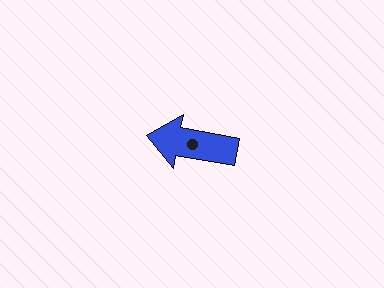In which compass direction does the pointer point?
West.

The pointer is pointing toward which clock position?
Roughly 9 o'clock.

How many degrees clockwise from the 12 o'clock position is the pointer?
Approximately 280 degrees.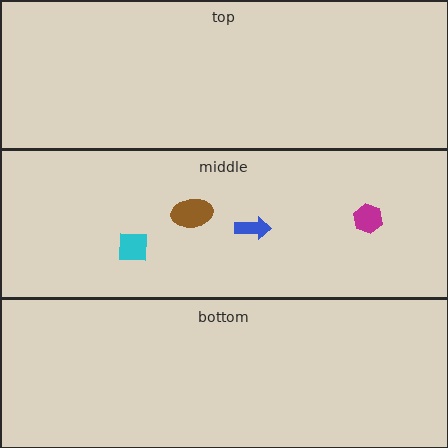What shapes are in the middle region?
The brown ellipse, the cyan square, the blue arrow, the magenta hexagon.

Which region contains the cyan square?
The middle region.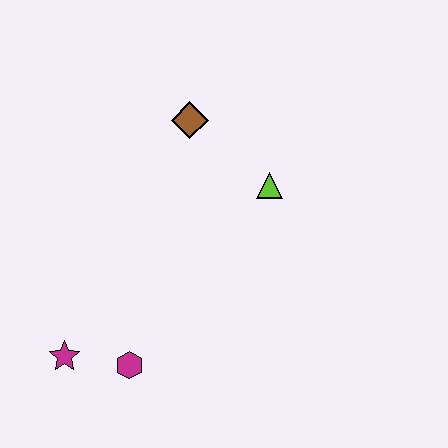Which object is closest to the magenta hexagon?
The magenta star is closest to the magenta hexagon.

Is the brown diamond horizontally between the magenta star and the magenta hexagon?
No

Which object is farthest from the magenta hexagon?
The brown diamond is farthest from the magenta hexagon.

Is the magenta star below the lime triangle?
Yes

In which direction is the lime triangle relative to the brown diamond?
The lime triangle is to the right of the brown diamond.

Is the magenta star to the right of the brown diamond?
No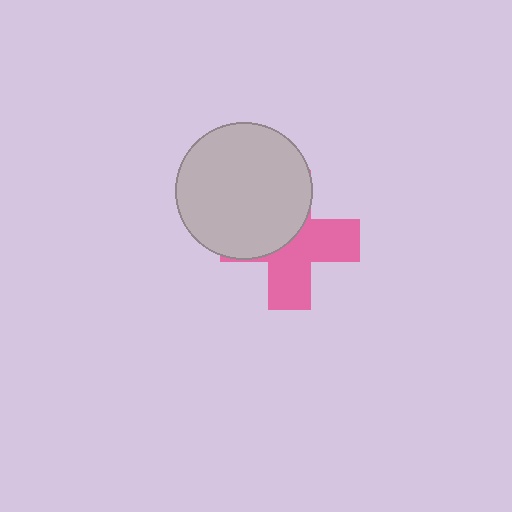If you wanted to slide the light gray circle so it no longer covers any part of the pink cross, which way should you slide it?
Slide it toward the upper-left — that is the most direct way to separate the two shapes.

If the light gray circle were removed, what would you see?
You would see the complete pink cross.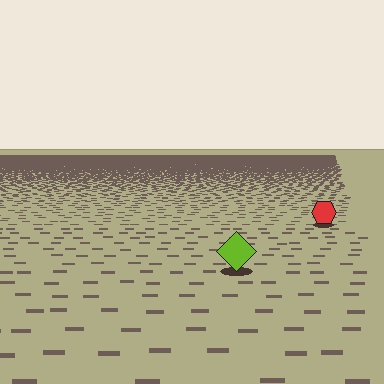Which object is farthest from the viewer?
The red hexagon is farthest from the viewer. It appears smaller and the ground texture around it is denser.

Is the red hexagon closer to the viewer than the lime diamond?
No. The lime diamond is closer — you can tell from the texture gradient: the ground texture is coarser near it.